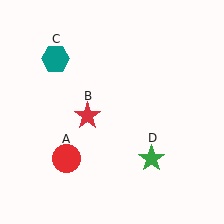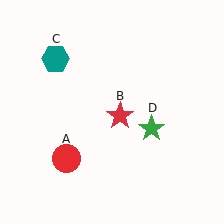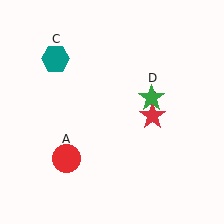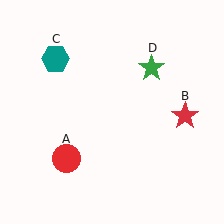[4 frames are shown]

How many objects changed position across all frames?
2 objects changed position: red star (object B), green star (object D).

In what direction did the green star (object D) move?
The green star (object D) moved up.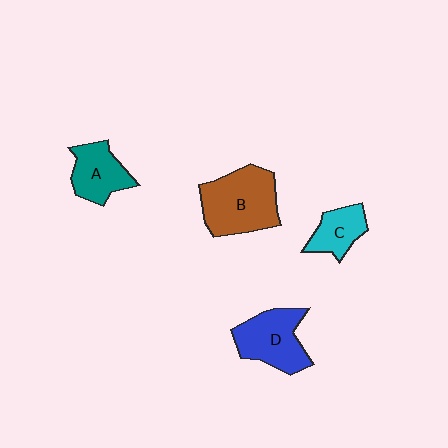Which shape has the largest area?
Shape B (brown).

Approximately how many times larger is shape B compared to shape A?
Approximately 1.6 times.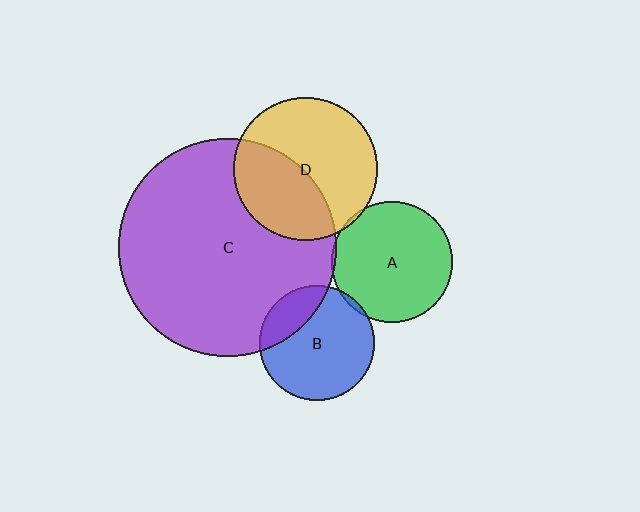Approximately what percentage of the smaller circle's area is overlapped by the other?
Approximately 5%.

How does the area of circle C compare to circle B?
Approximately 3.6 times.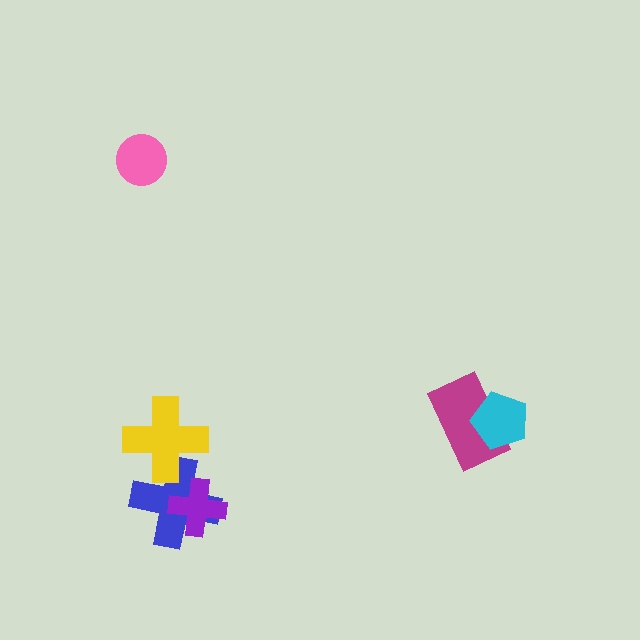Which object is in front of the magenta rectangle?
The cyan pentagon is in front of the magenta rectangle.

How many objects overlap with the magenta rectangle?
1 object overlaps with the magenta rectangle.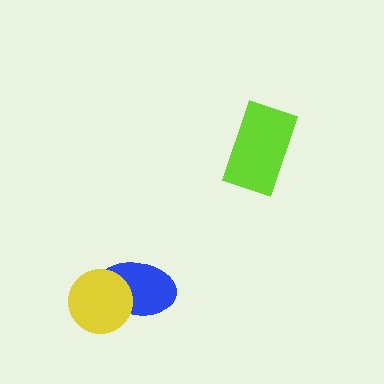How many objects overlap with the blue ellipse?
1 object overlaps with the blue ellipse.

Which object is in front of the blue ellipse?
The yellow circle is in front of the blue ellipse.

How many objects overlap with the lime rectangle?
0 objects overlap with the lime rectangle.